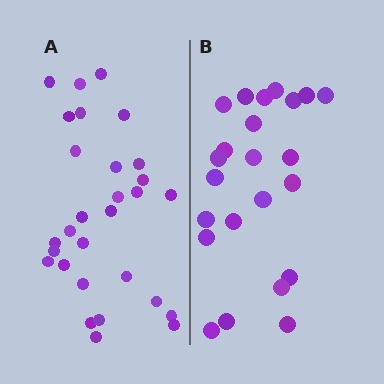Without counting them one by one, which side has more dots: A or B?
Region A (the left region) has more dots.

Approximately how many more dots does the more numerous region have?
Region A has about 6 more dots than region B.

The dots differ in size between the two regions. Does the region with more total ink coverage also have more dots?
No. Region B has more total ink coverage because its dots are larger, but region A actually contains more individual dots. Total area can be misleading — the number of items is what matters here.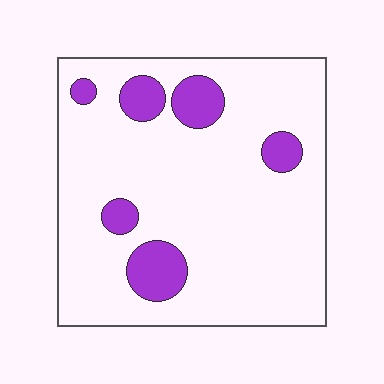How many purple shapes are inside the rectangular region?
6.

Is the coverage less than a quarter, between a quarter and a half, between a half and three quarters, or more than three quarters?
Less than a quarter.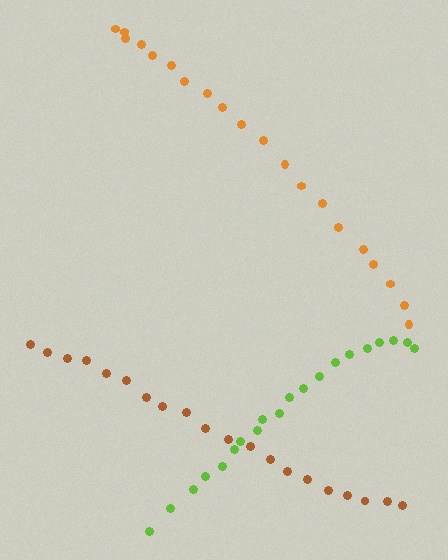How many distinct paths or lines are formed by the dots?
There are 3 distinct paths.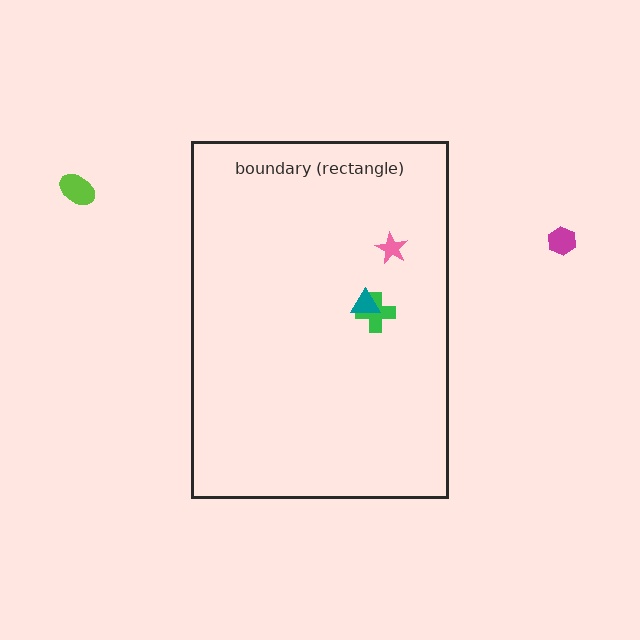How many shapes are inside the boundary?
3 inside, 2 outside.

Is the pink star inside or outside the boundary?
Inside.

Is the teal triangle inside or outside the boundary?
Inside.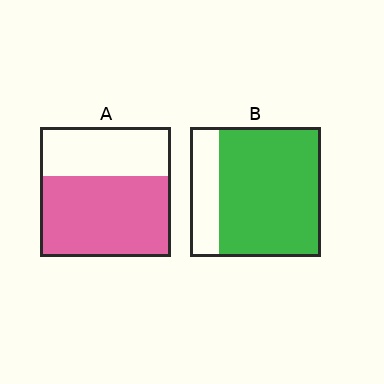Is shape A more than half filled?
Yes.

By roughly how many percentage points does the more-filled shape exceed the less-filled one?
By roughly 15 percentage points (B over A).